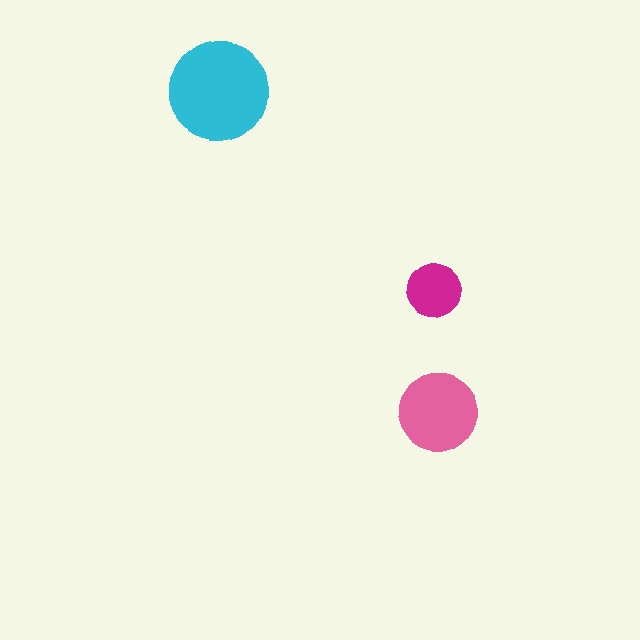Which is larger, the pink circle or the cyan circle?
The cyan one.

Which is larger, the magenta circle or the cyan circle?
The cyan one.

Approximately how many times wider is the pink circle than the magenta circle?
About 1.5 times wider.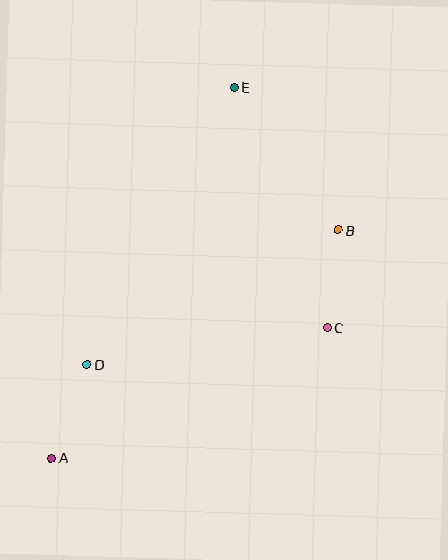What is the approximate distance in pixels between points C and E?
The distance between C and E is approximately 258 pixels.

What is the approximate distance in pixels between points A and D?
The distance between A and D is approximately 100 pixels.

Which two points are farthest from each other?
Points A and E are farthest from each other.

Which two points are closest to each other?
Points B and C are closest to each other.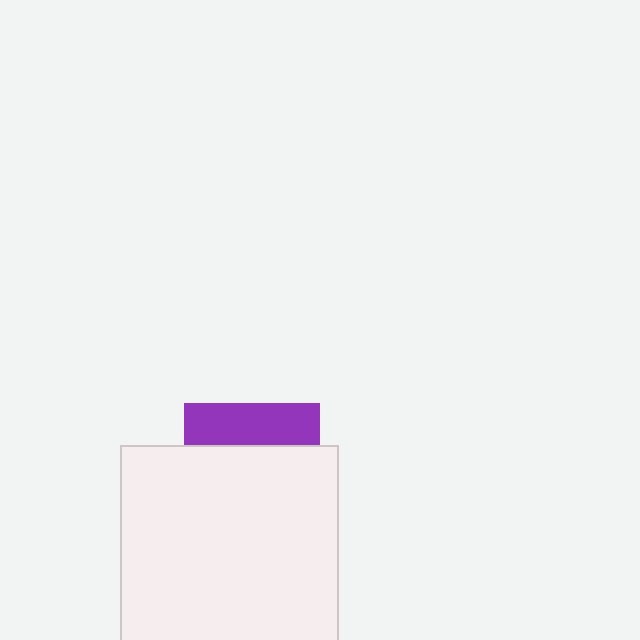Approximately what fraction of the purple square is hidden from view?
Roughly 69% of the purple square is hidden behind the white square.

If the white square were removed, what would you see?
You would see the complete purple square.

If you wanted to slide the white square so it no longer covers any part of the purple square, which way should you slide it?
Slide it down — that is the most direct way to separate the two shapes.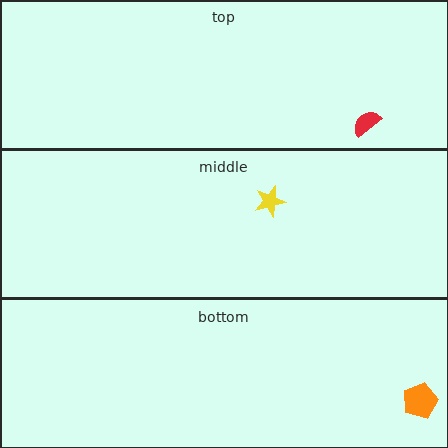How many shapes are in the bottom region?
1.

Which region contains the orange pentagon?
The bottom region.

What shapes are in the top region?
The red semicircle.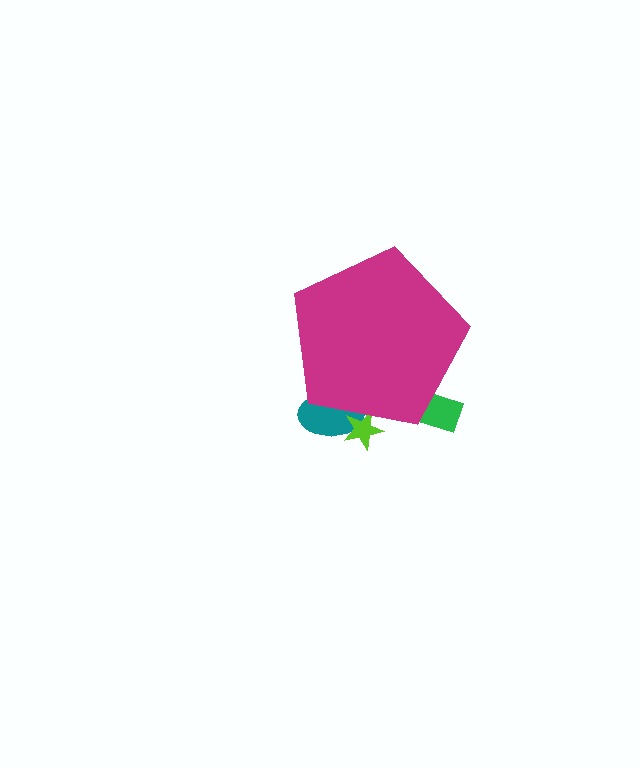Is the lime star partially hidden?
Yes, the lime star is partially hidden behind the magenta pentagon.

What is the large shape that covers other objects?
A magenta pentagon.